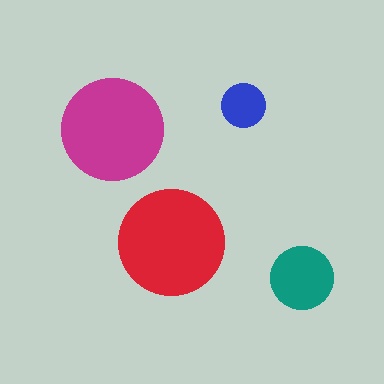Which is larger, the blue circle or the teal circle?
The teal one.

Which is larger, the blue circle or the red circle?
The red one.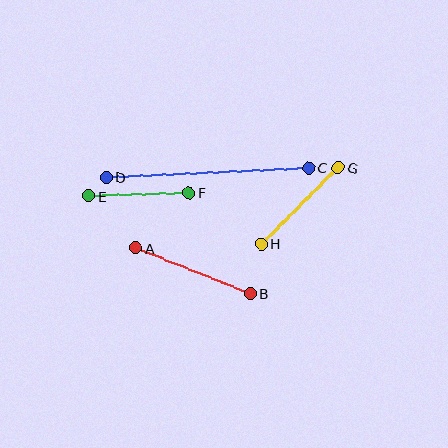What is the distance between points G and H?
The distance is approximately 108 pixels.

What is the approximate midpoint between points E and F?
The midpoint is at approximately (139, 194) pixels.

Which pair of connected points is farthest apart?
Points C and D are farthest apart.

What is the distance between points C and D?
The distance is approximately 203 pixels.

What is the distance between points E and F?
The distance is approximately 100 pixels.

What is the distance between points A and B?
The distance is approximately 123 pixels.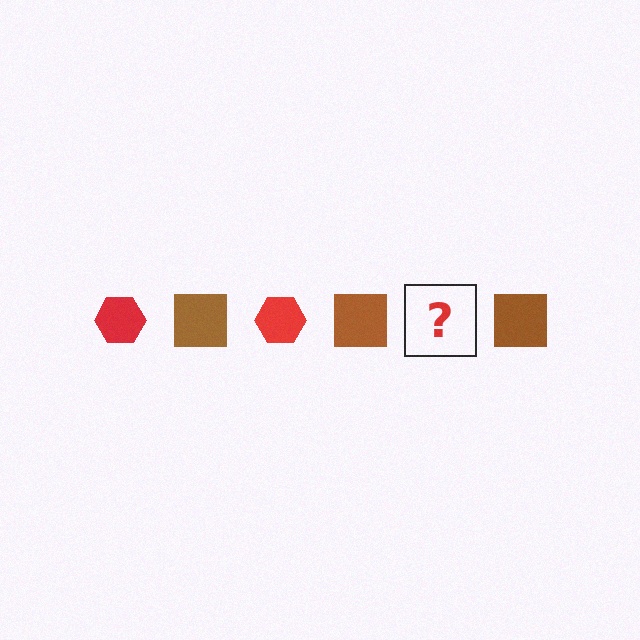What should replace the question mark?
The question mark should be replaced with a red hexagon.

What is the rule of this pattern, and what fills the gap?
The rule is that the pattern alternates between red hexagon and brown square. The gap should be filled with a red hexagon.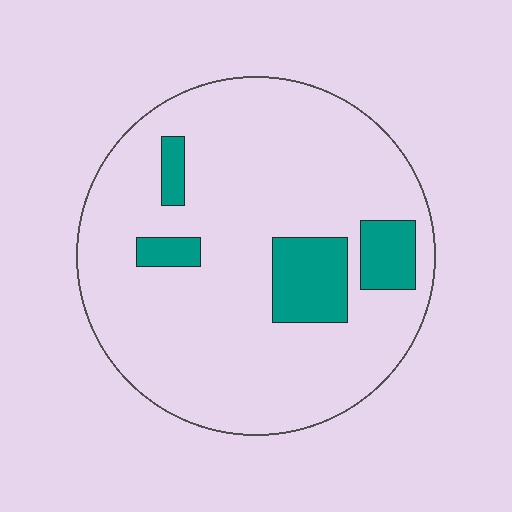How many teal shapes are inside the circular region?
4.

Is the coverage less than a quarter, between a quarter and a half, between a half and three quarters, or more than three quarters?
Less than a quarter.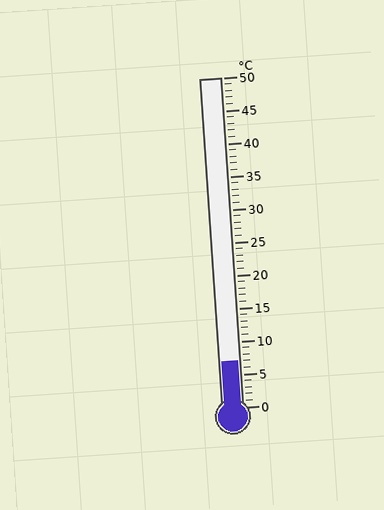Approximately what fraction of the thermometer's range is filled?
The thermometer is filled to approximately 15% of its range.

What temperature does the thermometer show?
The thermometer shows approximately 7°C.